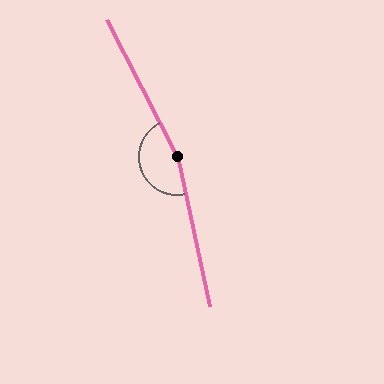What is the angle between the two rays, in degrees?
Approximately 165 degrees.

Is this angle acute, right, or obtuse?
It is obtuse.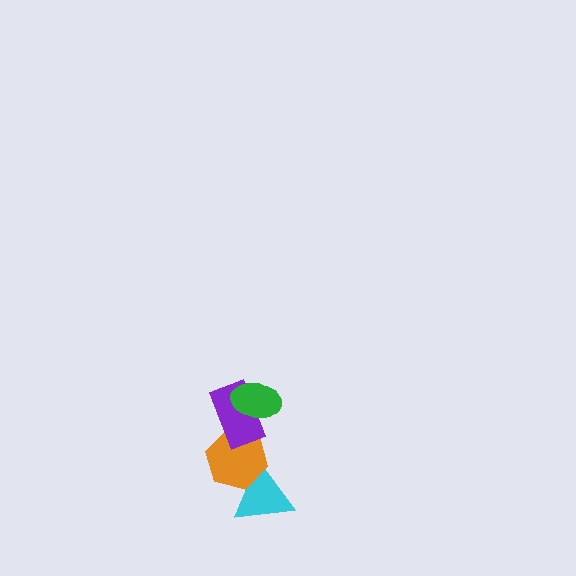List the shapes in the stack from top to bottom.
From top to bottom: the green ellipse, the purple rectangle, the orange hexagon, the cyan triangle.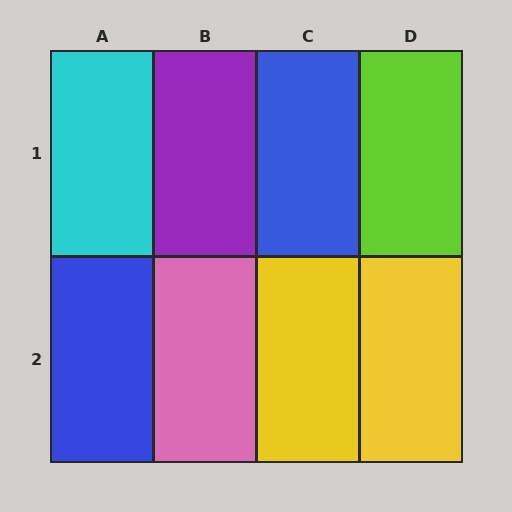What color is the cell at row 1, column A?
Cyan.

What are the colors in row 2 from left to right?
Blue, pink, yellow, yellow.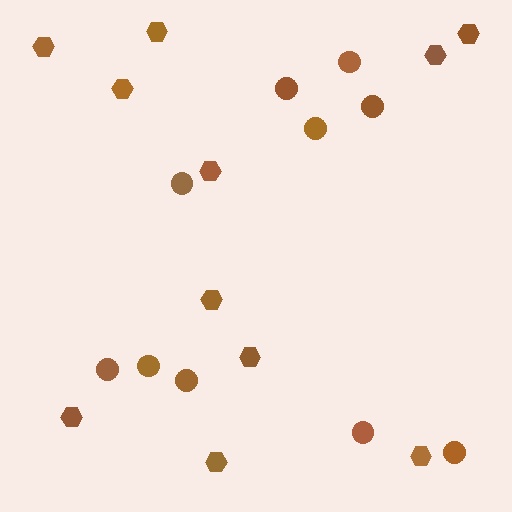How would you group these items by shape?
There are 2 groups: one group of circles (10) and one group of hexagons (11).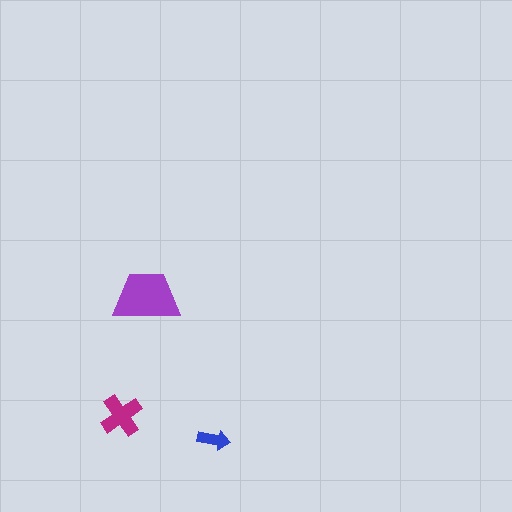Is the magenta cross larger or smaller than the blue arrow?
Larger.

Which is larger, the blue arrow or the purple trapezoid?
The purple trapezoid.